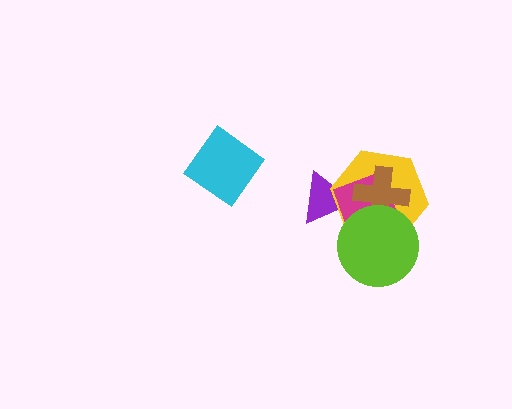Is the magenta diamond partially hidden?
Yes, it is partially covered by another shape.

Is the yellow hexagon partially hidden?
Yes, it is partially covered by another shape.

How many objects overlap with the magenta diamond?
4 objects overlap with the magenta diamond.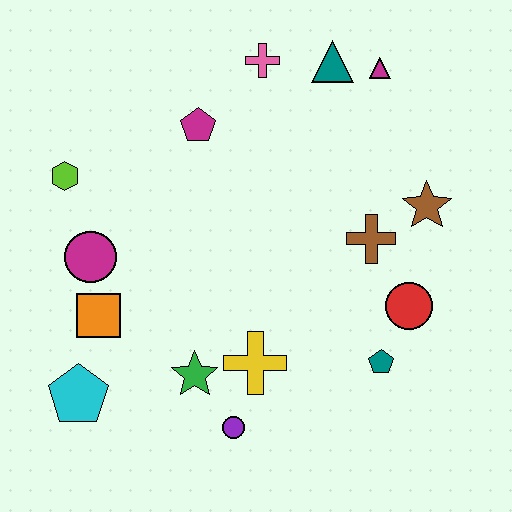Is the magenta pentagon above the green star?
Yes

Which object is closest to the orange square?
The magenta circle is closest to the orange square.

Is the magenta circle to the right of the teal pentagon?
No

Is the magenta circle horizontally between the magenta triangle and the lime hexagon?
Yes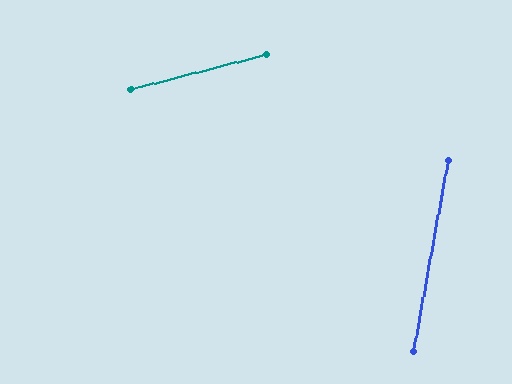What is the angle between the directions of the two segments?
Approximately 66 degrees.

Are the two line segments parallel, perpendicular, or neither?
Neither parallel nor perpendicular — they differ by about 66°.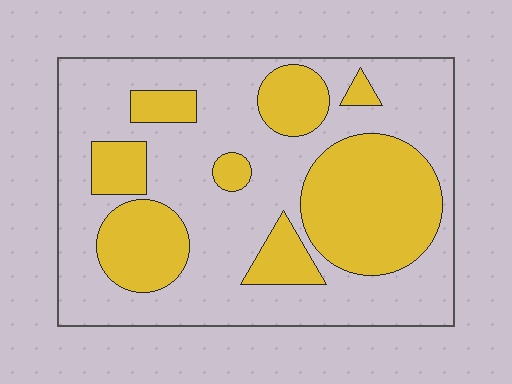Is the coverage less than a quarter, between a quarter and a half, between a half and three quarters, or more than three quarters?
Between a quarter and a half.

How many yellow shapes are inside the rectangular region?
8.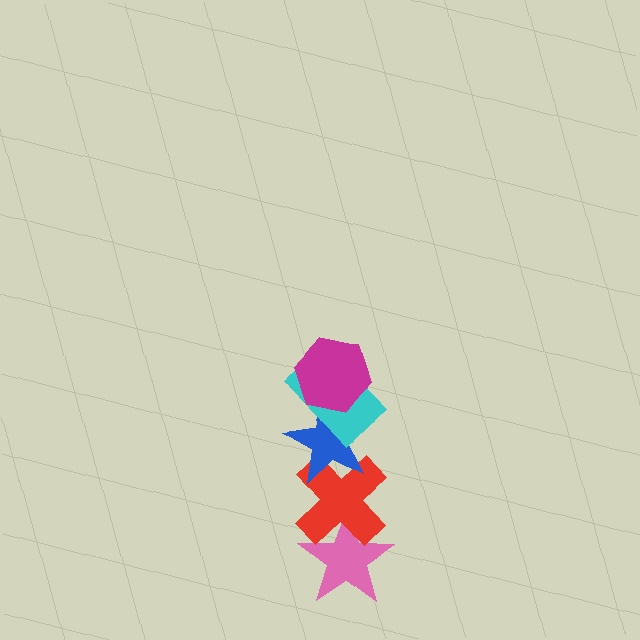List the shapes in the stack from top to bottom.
From top to bottom: the magenta hexagon, the cyan rectangle, the blue star, the red cross, the pink star.